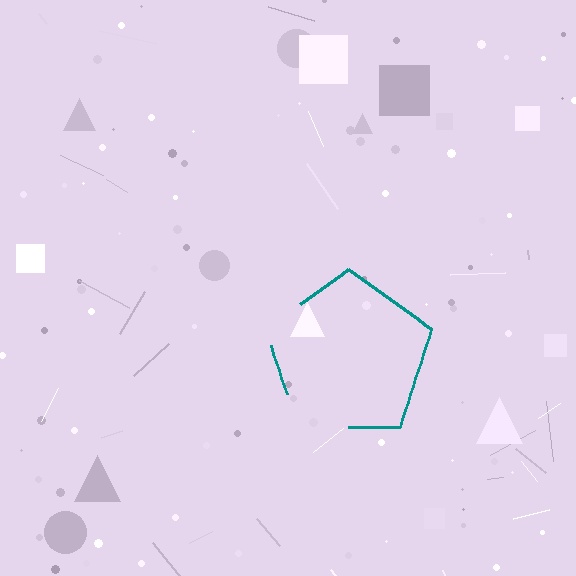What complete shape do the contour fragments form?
The contour fragments form a pentagon.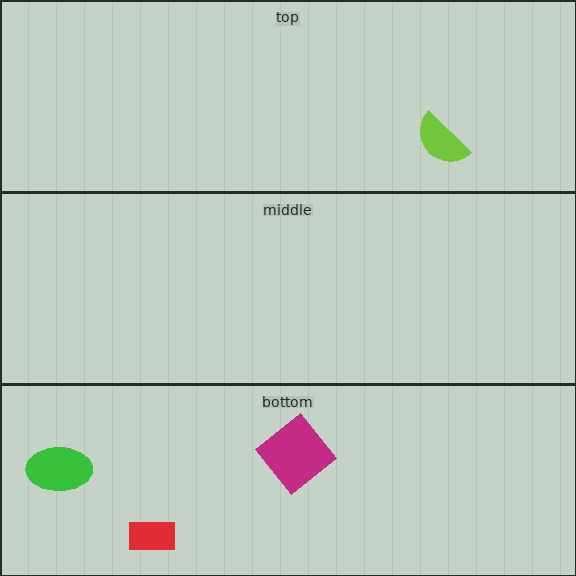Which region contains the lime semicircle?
The top region.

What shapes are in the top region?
The lime semicircle.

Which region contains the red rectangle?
The bottom region.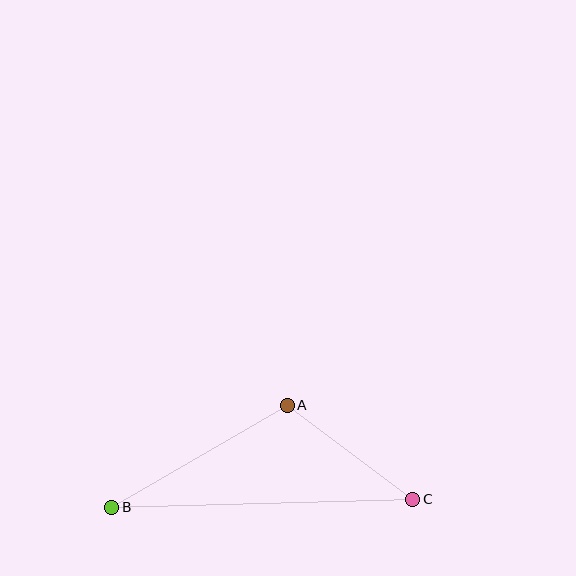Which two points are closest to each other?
Points A and C are closest to each other.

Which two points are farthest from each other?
Points B and C are farthest from each other.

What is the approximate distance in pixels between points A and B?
The distance between A and B is approximately 203 pixels.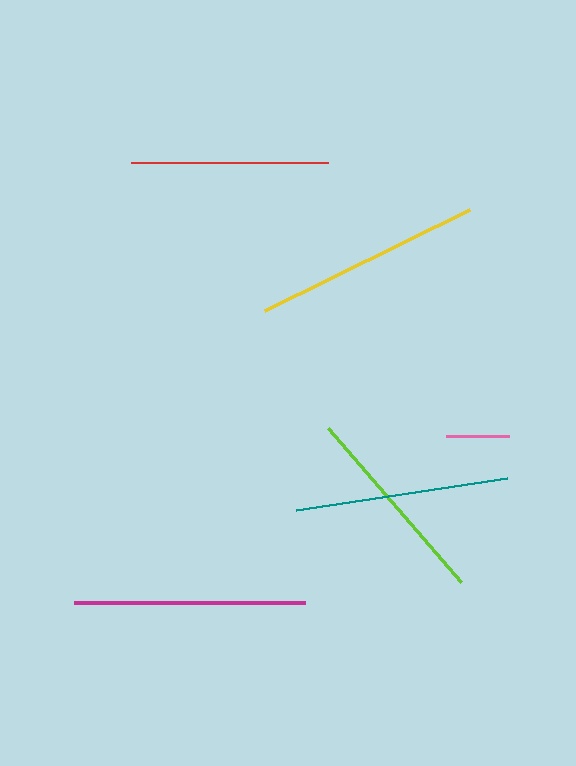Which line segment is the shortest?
The pink line is the shortest at approximately 63 pixels.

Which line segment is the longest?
The magenta line is the longest at approximately 231 pixels.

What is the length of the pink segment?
The pink segment is approximately 63 pixels long.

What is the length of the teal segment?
The teal segment is approximately 214 pixels long.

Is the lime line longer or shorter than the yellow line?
The yellow line is longer than the lime line.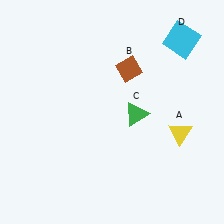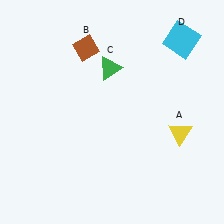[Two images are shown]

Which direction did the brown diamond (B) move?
The brown diamond (B) moved left.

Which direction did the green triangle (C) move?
The green triangle (C) moved up.